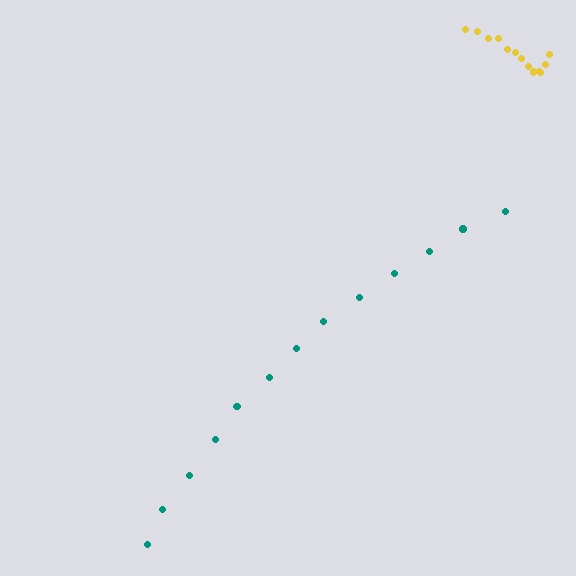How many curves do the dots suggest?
There are 2 distinct paths.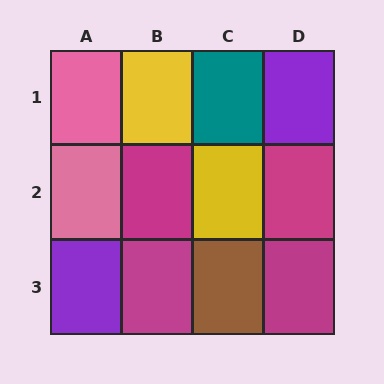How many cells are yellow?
2 cells are yellow.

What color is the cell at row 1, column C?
Teal.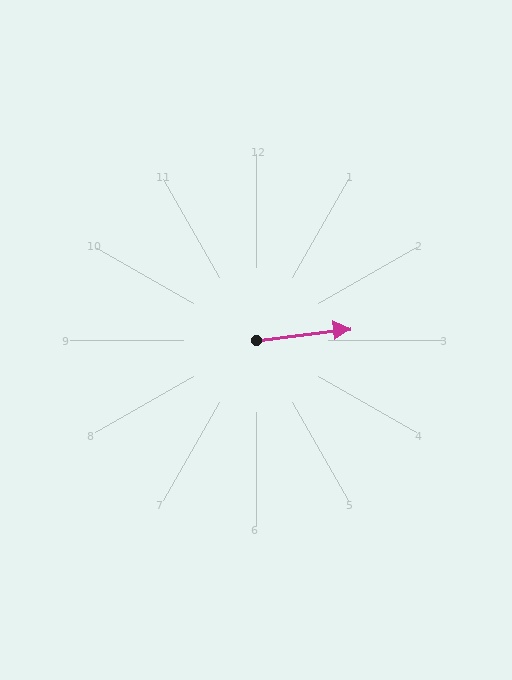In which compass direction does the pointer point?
East.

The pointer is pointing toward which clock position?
Roughly 3 o'clock.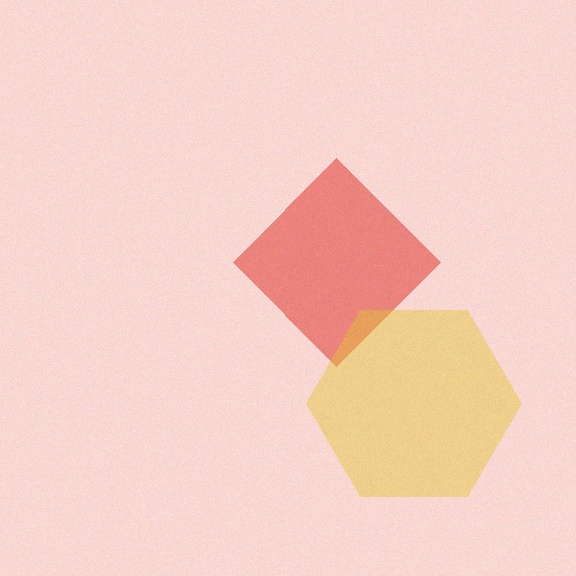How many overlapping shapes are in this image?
There are 2 overlapping shapes in the image.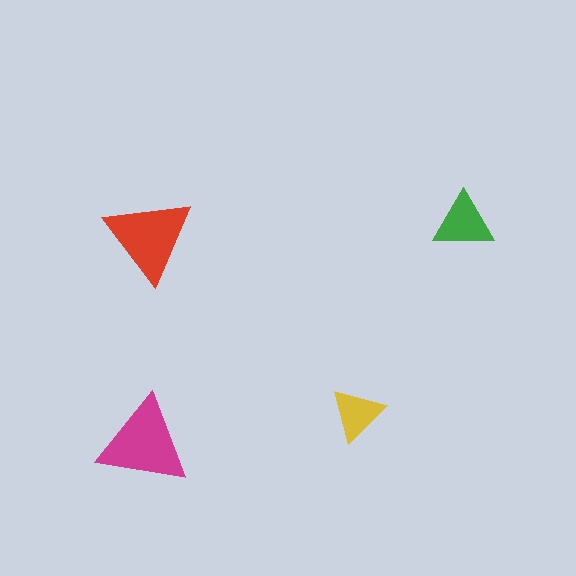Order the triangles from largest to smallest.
the magenta one, the red one, the green one, the yellow one.